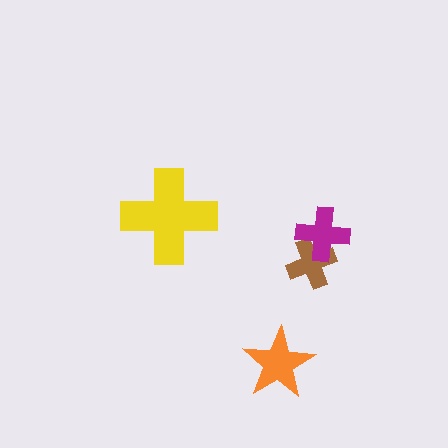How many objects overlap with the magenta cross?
1 object overlaps with the magenta cross.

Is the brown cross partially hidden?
Yes, it is partially covered by another shape.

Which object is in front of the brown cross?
The magenta cross is in front of the brown cross.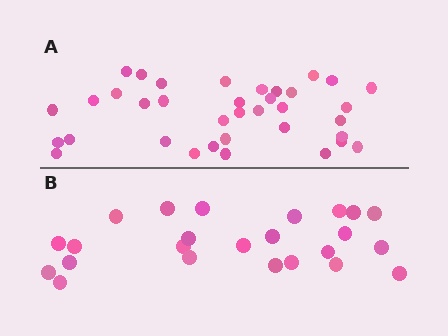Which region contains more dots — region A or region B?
Region A (the top region) has more dots.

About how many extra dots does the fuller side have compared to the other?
Region A has roughly 12 or so more dots than region B.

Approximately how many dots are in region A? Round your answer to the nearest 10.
About 40 dots. (The exact count is 36, which rounds to 40.)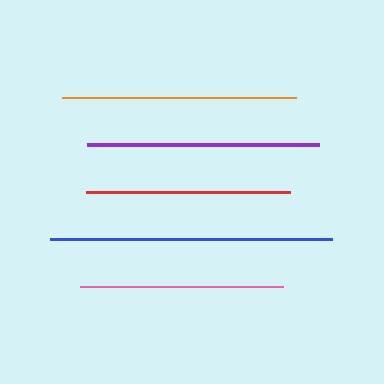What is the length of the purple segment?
The purple segment is approximately 232 pixels long.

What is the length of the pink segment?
The pink segment is approximately 203 pixels long.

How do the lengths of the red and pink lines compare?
The red and pink lines are approximately the same length.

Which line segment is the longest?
The blue line is the longest at approximately 282 pixels.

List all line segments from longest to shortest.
From longest to shortest: blue, orange, purple, red, pink.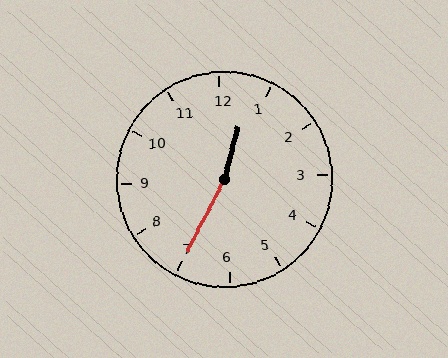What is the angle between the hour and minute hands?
Approximately 168 degrees.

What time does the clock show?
12:35.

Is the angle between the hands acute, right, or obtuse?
It is obtuse.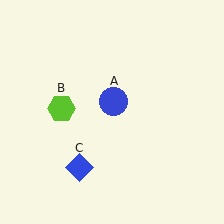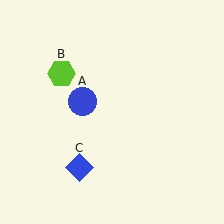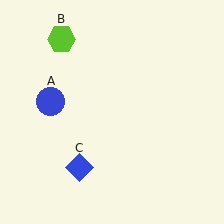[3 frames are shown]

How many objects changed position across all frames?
2 objects changed position: blue circle (object A), lime hexagon (object B).